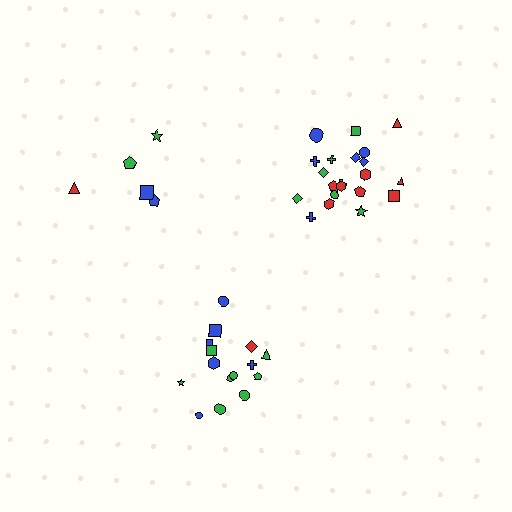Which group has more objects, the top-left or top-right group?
The top-right group.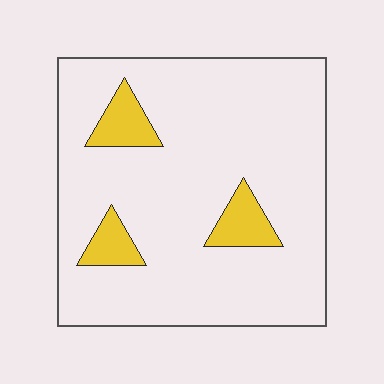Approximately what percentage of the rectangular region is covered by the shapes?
Approximately 10%.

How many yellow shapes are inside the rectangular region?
3.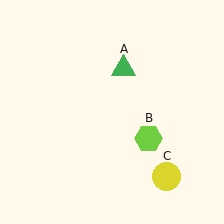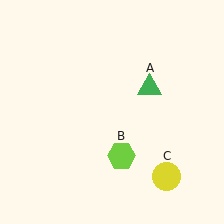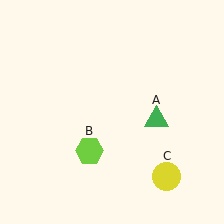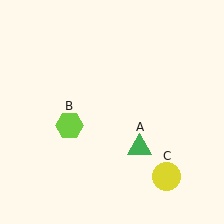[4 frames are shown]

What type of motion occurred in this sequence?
The green triangle (object A), lime hexagon (object B) rotated clockwise around the center of the scene.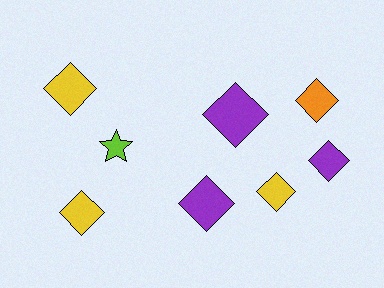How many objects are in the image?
There are 8 objects.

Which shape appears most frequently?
Diamond, with 7 objects.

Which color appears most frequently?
Purple, with 3 objects.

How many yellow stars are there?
There are no yellow stars.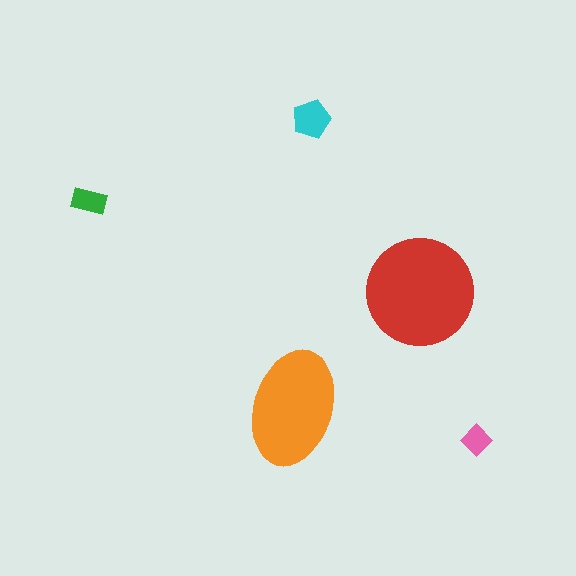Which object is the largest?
The red circle.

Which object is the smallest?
The pink diamond.